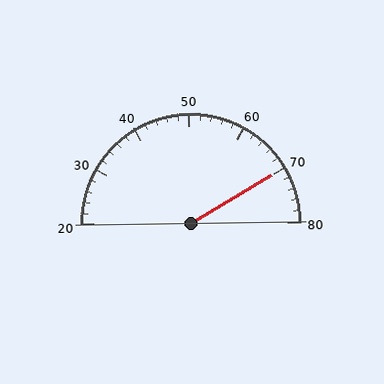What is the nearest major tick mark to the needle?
The nearest major tick mark is 70.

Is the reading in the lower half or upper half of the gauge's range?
The reading is in the upper half of the range (20 to 80).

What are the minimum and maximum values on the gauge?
The gauge ranges from 20 to 80.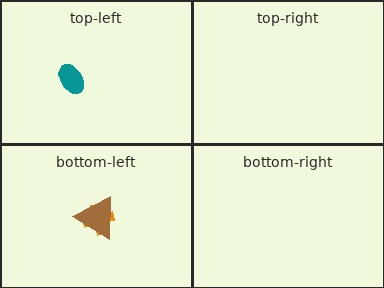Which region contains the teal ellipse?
The top-left region.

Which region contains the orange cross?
The bottom-left region.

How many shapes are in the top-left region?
1.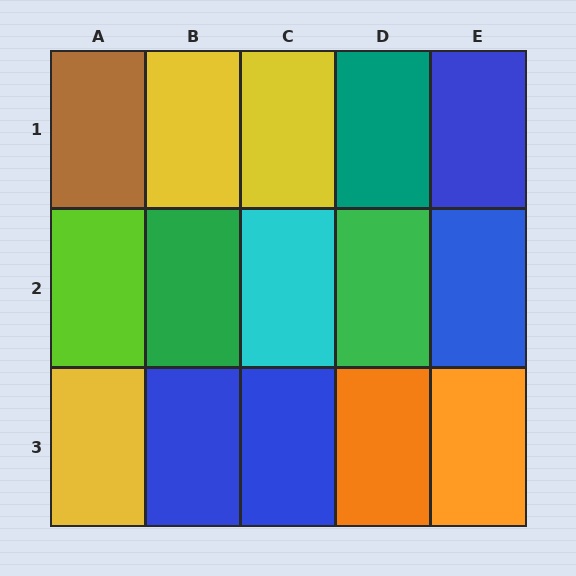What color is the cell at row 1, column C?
Yellow.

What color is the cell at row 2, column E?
Blue.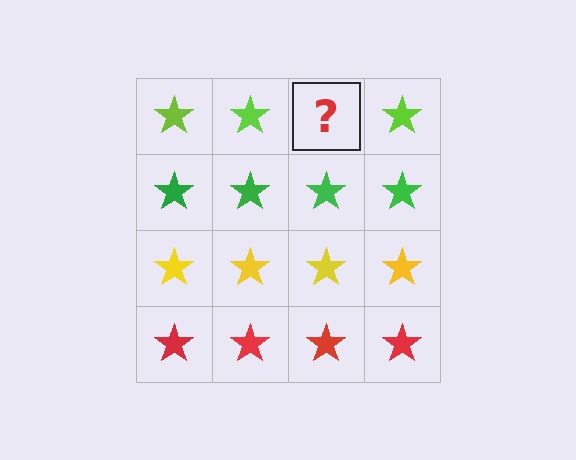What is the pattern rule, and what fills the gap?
The rule is that each row has a consistent color. The gap should be filled with a lime star.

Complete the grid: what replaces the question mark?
The question mark should be replaced with a lime star.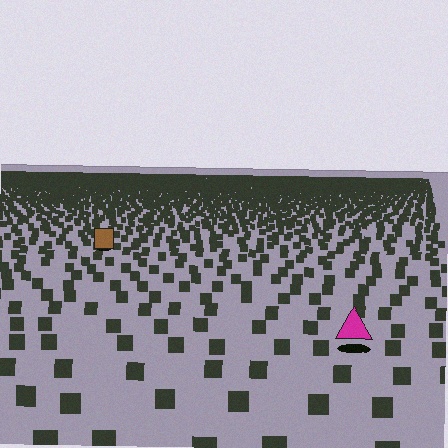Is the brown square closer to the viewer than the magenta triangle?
No. The magenta triangle is closer — you can tell from the texture gradient: the ground texture is coarser near it.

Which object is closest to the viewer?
The magenta triangle is closest. The texture marks near it are larger and more spread out.